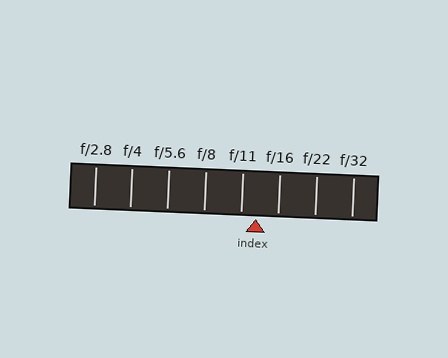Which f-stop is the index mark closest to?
The index mark is closest to f/11.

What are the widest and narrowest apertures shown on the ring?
The widest aperture shown is f/2.8 and the narrowest is f/32.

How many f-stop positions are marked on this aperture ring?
There are 8 f-stop positions marked.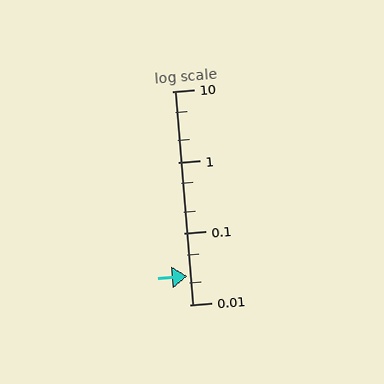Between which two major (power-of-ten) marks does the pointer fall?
The pointer is between 0.01 and 0.1.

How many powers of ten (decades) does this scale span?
The scale spans 3 decades, from 0.01 to 10.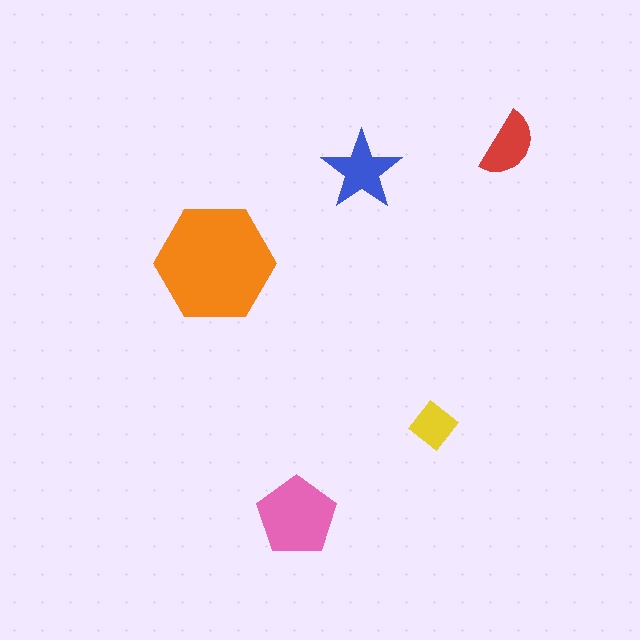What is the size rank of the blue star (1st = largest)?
3rd.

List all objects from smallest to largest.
The yellow diamond, the red semicircle, the blue star, the pink pentagon, the orange hexagon.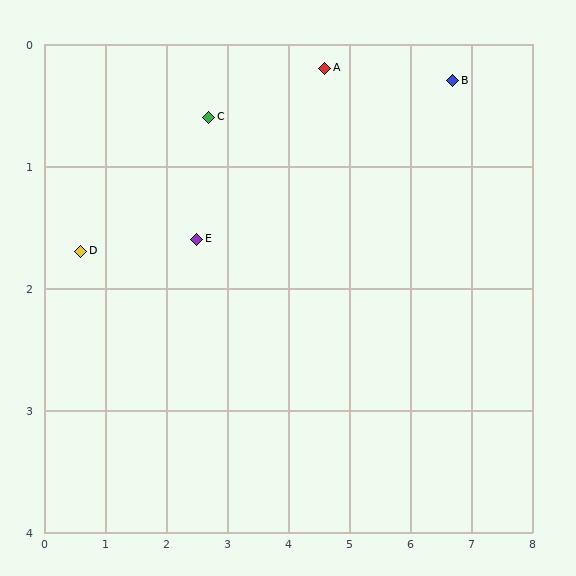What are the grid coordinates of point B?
Point B is at approximately (6.7, 0.3).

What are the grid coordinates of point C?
Point C is at approximately (2.7, 0.6).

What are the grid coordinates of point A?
Point A is at approximately (4.6, 0.2).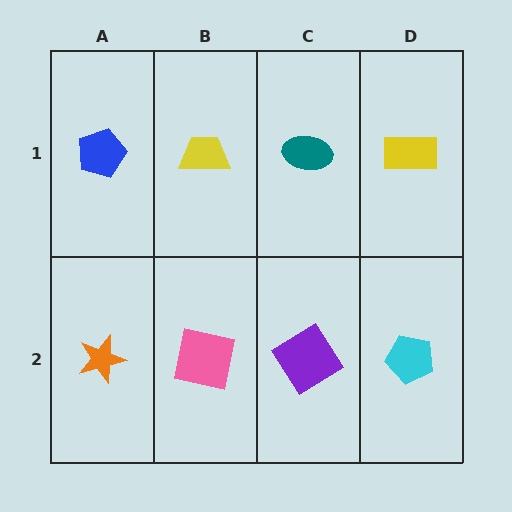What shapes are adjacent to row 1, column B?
A pink square (row 2, column B), a blue pentagon (row 1, column A), a teal ellipse (row 1, column C).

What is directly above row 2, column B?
A yellow trapezoid.